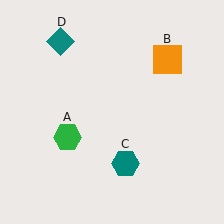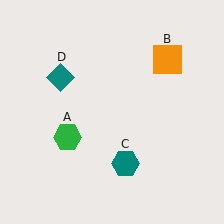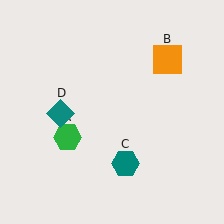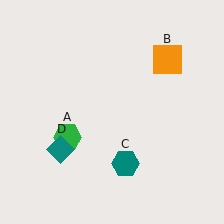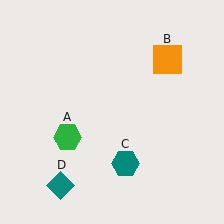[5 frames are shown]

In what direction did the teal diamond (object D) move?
The teal diamond (object D) moved down.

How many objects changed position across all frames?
1 object changed position: teal diamond (object D).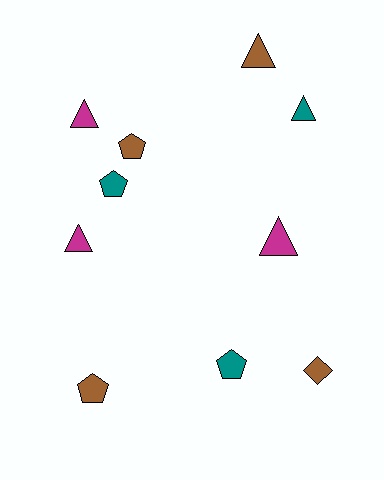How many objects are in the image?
There are 10 objects.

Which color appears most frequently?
Brown, with 4 objects.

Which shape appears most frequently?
Triangle, with 5 objects.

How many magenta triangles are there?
There are 3 magenta triangles.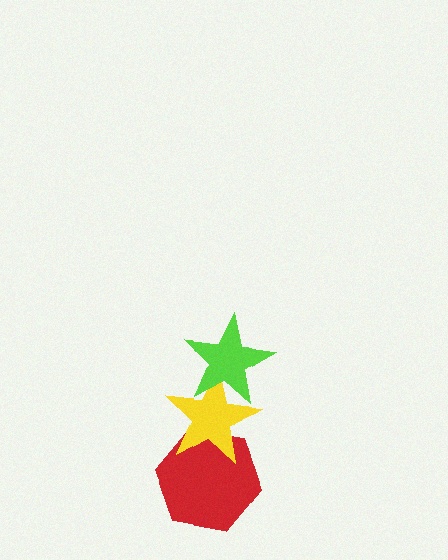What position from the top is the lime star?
The lime star is 1st from the top.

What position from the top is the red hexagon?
The red hexagon is 3rd from the top.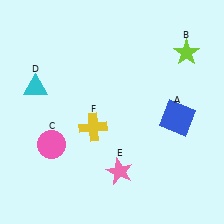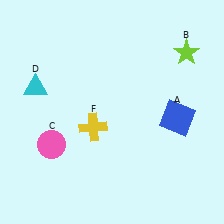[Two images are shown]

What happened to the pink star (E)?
The pink star (E) was removed in Image 2. It was in the bottom-right area of Image 1.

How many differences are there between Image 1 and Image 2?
There is 1 difference between the two images.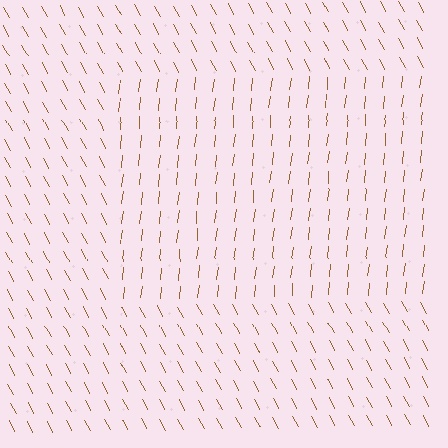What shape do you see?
I see a rectangle.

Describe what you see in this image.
The image is filled with small brown line segments. A rectangle region in the image has lines oriented differently from the surrounding lines, creating a visible texture boundary.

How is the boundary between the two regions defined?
The boundary is defined purely by a change in line orientation (approximately 34 degrees difference). All lines are the same color and thickness.